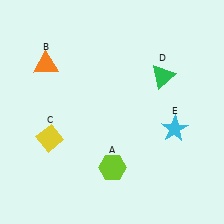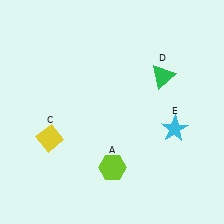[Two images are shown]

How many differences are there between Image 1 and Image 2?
There is 1 difference between the two images.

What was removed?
The orange triangle (B) was removed in Image 2.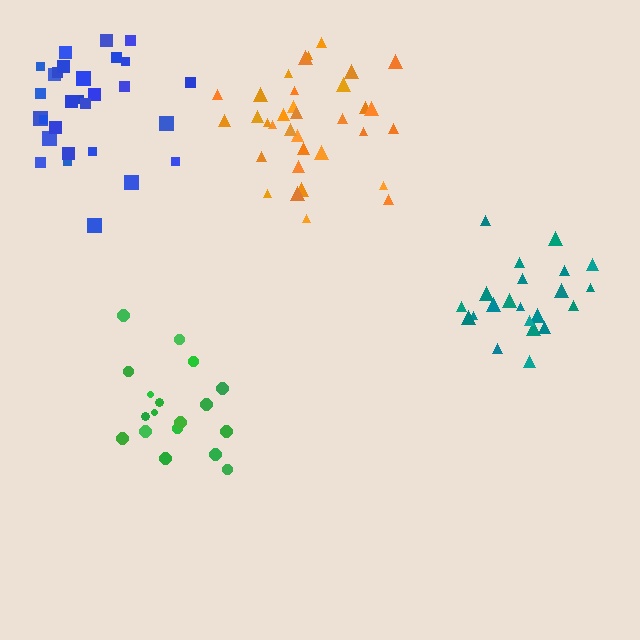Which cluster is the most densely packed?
Orange.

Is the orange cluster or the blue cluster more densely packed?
Orange.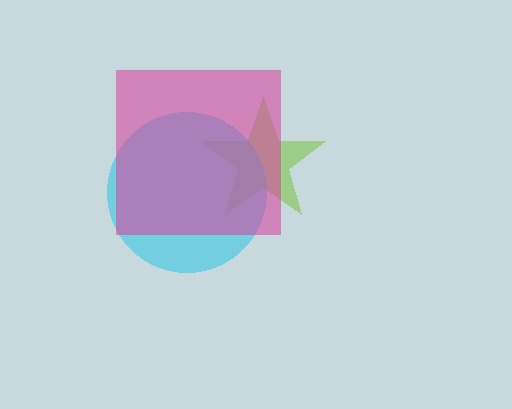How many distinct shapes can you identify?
There are 3 distinct shapes: a lime star, a cyan circle, a magenta square.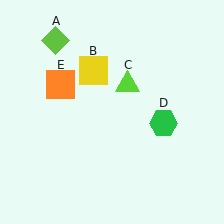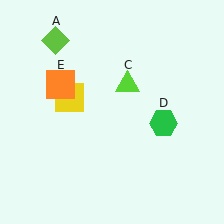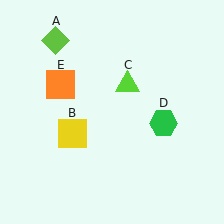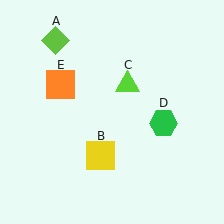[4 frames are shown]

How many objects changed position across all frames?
1 object changed position: yellow square (object B).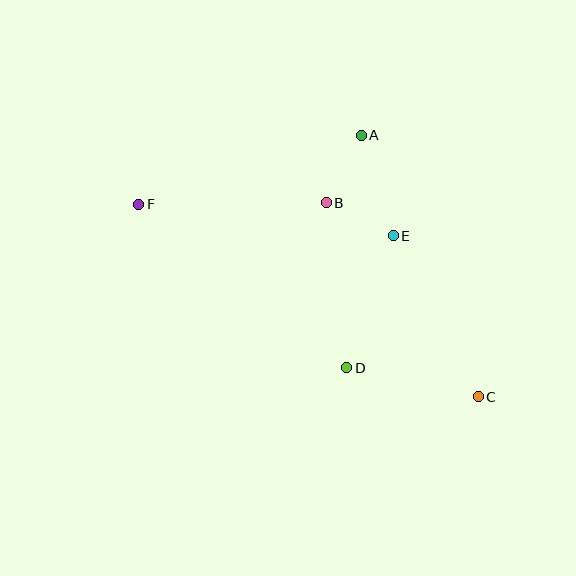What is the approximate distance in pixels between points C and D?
The distance between C and D is approximately 135 pixels.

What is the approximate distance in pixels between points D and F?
The distance between D and F is approximately 265 pixels.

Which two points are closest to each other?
Points B and E are closest to each other.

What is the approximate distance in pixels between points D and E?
The distance between D and E is approximately 140 pixels.